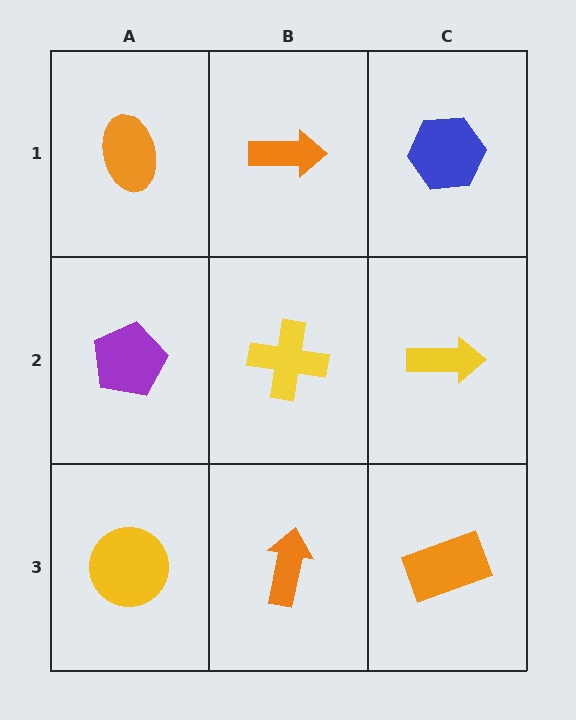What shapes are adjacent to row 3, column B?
A yellow cross (row 2, column B), a yellow circle (row 3, column A), an orange rectangle (row 3, column C).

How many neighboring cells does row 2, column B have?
4.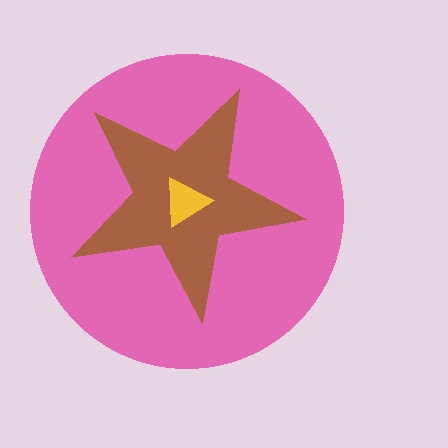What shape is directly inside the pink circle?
The brown star.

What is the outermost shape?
The pink circle.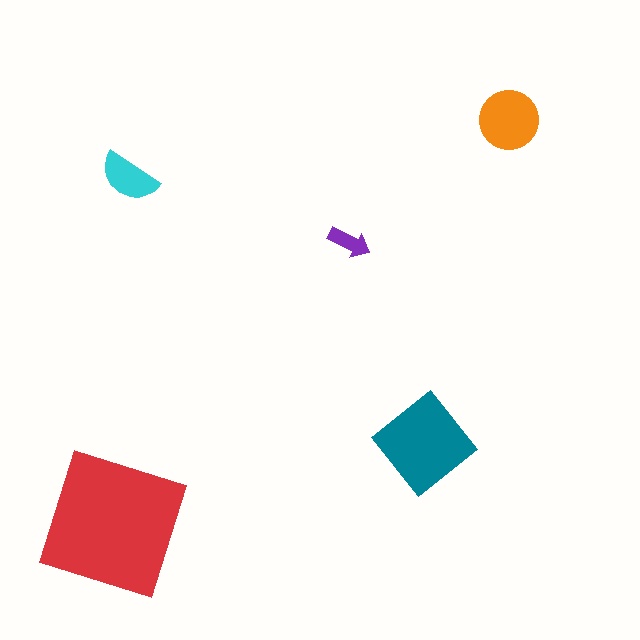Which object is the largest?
The red square.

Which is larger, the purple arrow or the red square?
The red square.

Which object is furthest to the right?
The orange circle is rightmost.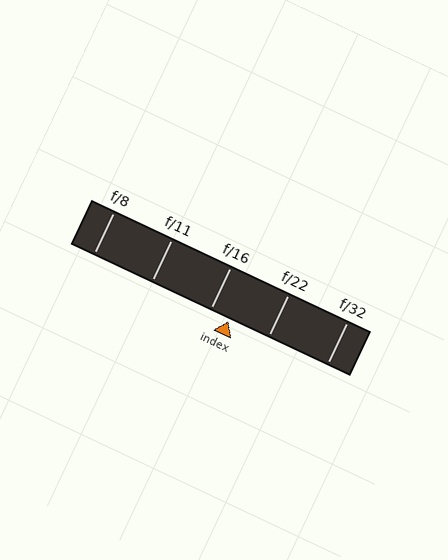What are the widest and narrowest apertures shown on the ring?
The widest aperture shown is f/8 and the narrowest is f/32.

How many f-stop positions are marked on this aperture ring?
There are 5 f-stop positions marked.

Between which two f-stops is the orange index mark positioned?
The index mark is between f/16 and f/22.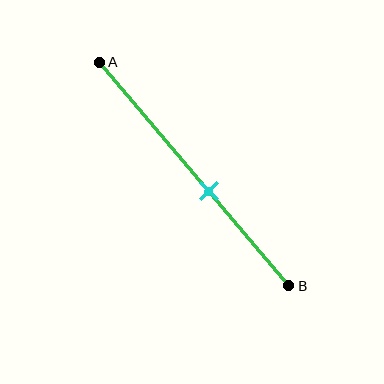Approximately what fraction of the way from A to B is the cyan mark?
The cyan mark is approximately 60% of the way from A to B.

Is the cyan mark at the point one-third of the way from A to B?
No, the mark is at about 60% from A, not at the 33% one-third point.